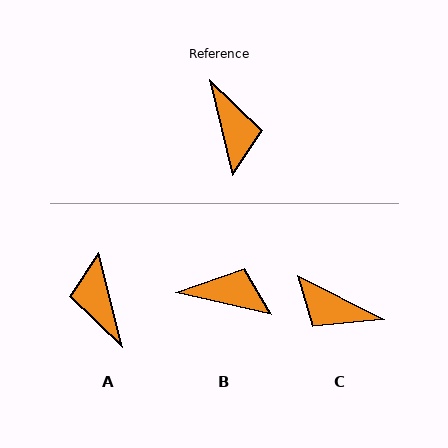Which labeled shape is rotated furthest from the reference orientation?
A, about 180 degrees away.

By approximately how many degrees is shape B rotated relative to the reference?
Approximately 63 degrees counter-clockwise.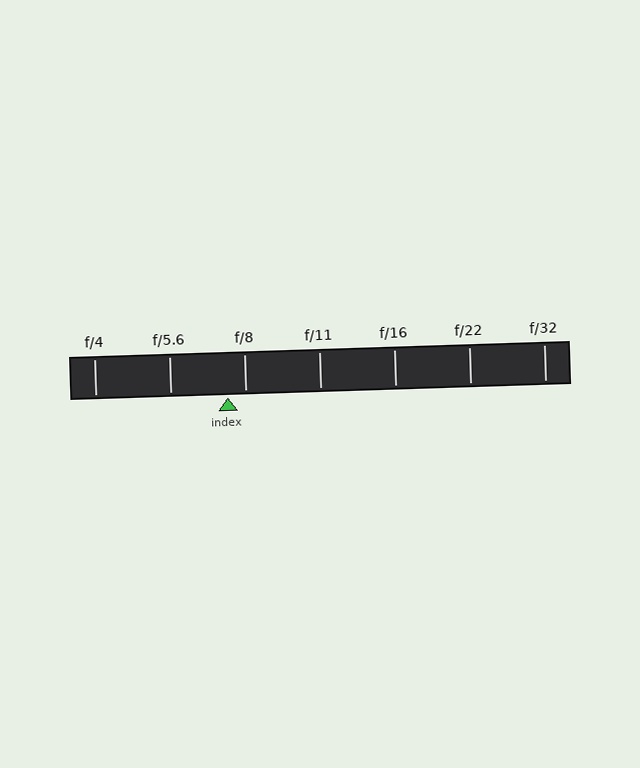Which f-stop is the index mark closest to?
The index mark is closest to f/8.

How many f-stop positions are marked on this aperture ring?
There are 7 f-stop positions marked.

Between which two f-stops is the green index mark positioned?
The index mark is between f/5.6 and f/8.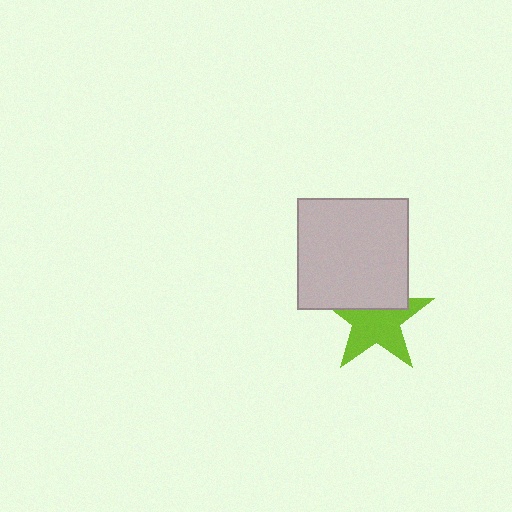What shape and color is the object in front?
The object in front is a light gray square.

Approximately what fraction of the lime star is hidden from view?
Roughly 36% of the lime star is hidden behind the light gray square.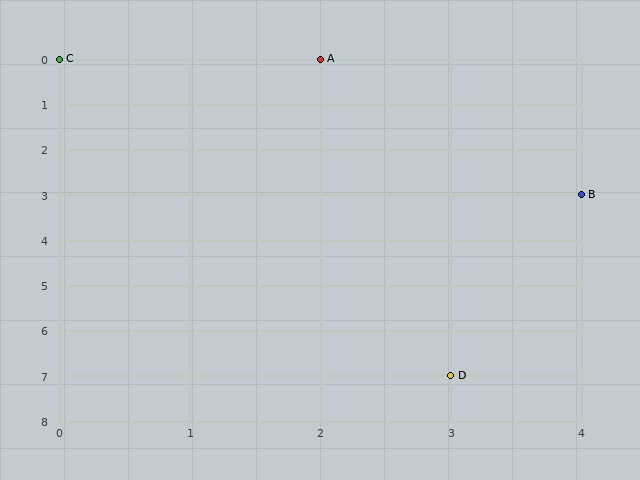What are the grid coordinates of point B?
Point B is at grid coordinates (4, 3).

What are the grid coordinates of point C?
Point C is at grid coordinates (0, 0).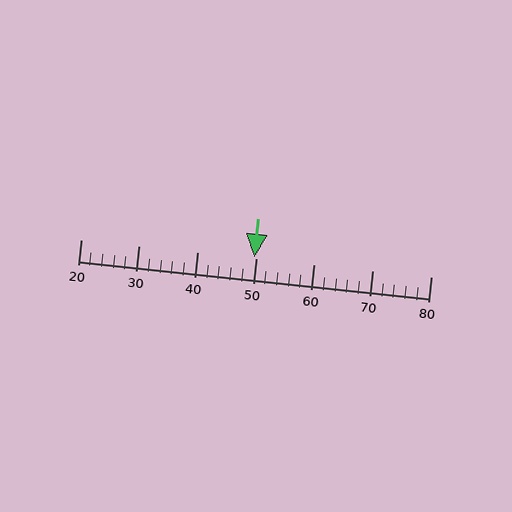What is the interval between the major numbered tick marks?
The major tick marks are spaced 10 units apart.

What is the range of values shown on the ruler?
The ruler shows values from 20 to 80.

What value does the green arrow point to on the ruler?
The green arrow points to approximately 50.